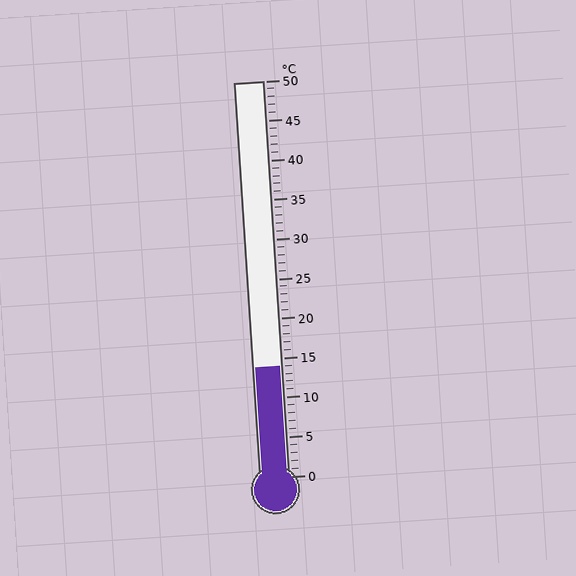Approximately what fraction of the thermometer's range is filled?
The thermometer is filled to approximately 30% of its range.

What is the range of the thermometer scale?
The thermometer scale ranges from 0°C to 50°C.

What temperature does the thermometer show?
The thermometer shows approximately 14°C.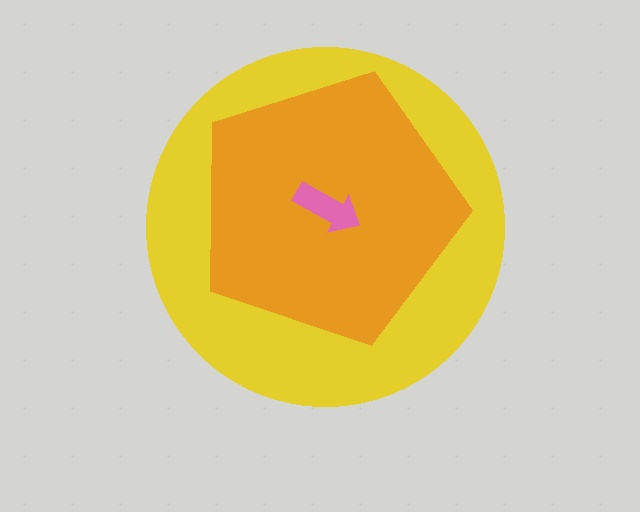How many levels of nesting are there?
3.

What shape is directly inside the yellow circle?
The orange pentagon.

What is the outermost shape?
The yellow circle.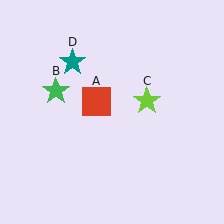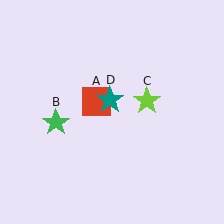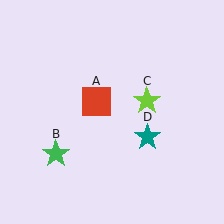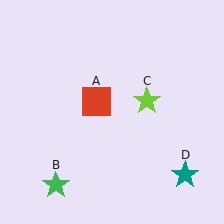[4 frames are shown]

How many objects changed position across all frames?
2 objects changed position: green star (object B), teal star (object D).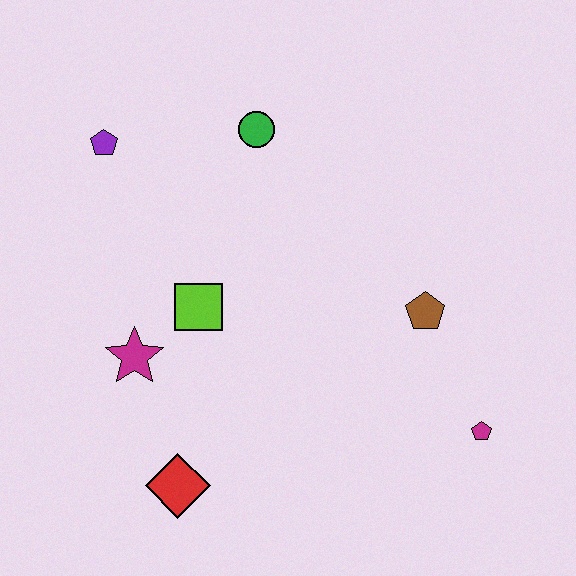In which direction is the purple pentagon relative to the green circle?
The purple pentagon is to the left of the green circle.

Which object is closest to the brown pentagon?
The magenta pentagon is closest to the brown pentagon.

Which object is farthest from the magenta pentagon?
The purple pentagon is farthest from the magenta pentagon.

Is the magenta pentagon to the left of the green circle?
No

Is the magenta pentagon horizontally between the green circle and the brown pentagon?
No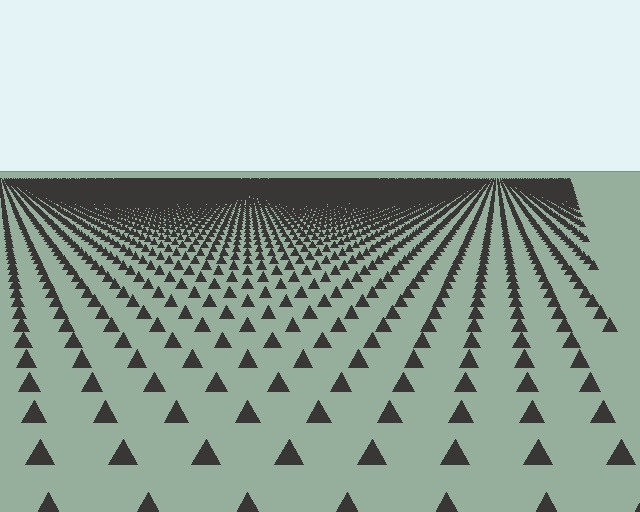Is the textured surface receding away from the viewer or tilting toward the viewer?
The surface is receding away from the viewer. Texture elements get smaller and denser toward the top.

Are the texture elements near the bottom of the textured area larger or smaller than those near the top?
Larger. Near the bottom, elements are closer to the viewer and appear at a bigger on-screen size.